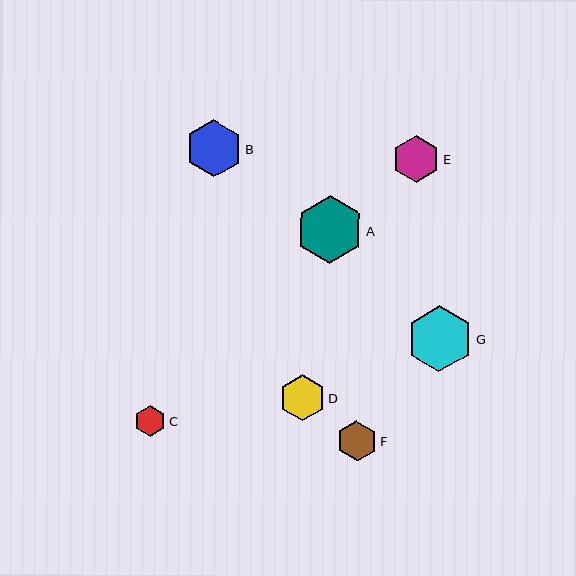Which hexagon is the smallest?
Hexagon C is the smallest with a size of approximately 31 pixels.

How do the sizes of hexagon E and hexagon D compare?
Hexagon E and hexagon D are approximately the same size.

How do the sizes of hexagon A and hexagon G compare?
Hexagon A and hexagon G are approximately the same size.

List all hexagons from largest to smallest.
From largest to smallest: A, G, B, E, D, F, C.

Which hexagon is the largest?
Hexagon A is the largest with a size of approximately 67 pixels.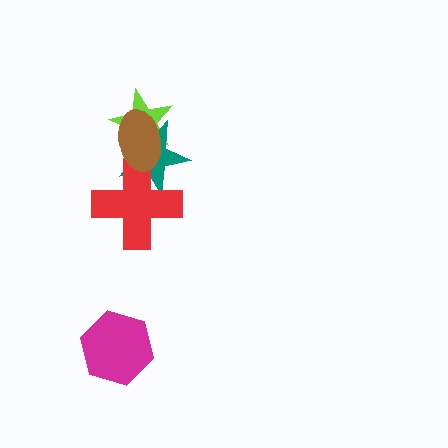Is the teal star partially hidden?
Yes, it is partially covered by another shape.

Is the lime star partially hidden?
Yes, it is partially covered by another shape.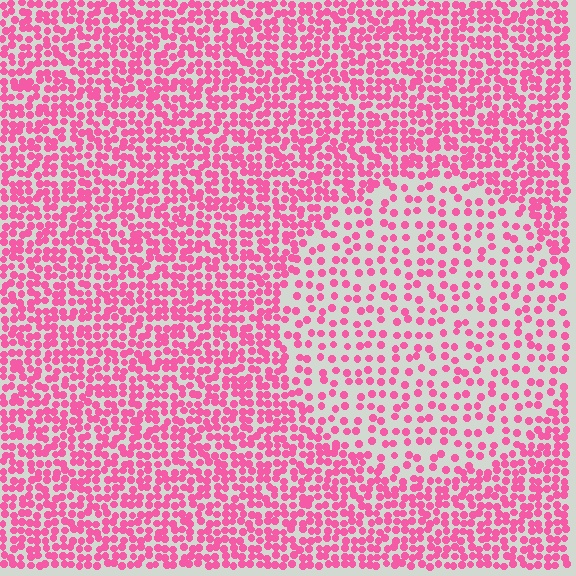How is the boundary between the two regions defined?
The boundary is defined by a change in element density (approximately 2.0x ratio). All elements are the same color, size, and shape.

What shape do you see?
I see a circle.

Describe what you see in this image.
The image contains small pink elements arranged at two different densities. A circle-shaped region is visible where the elements are less densely packed than the surrounding area.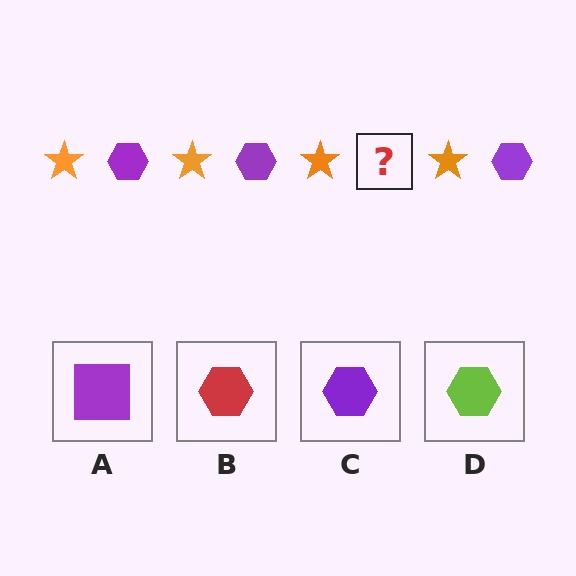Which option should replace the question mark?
Option C.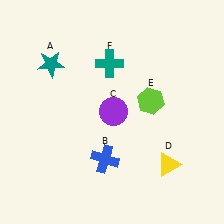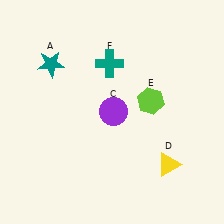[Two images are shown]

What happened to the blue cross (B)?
The blue cross (B) was removed in Image 2. It was in the bottom-left area of Image 1.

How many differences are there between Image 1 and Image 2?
There is 1 difference between the two images.